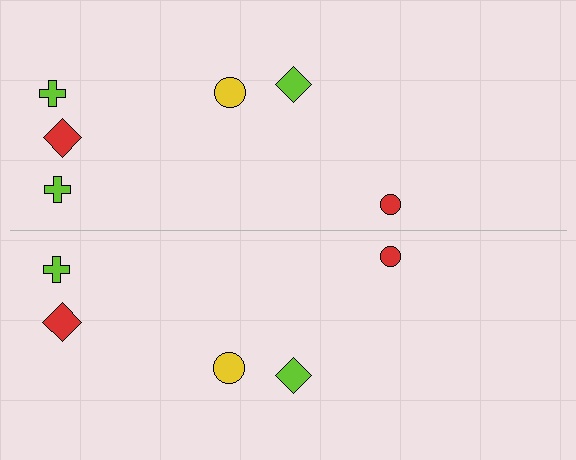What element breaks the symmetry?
A lime cross is missing from the bottom side.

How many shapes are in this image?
There are 11 shapes in this image.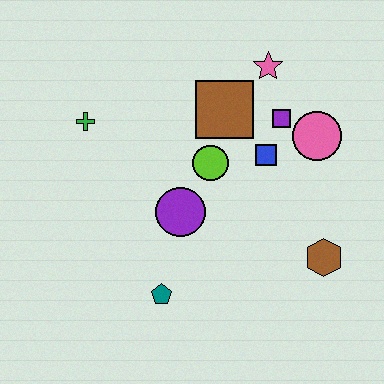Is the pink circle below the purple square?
Yes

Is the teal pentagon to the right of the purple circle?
No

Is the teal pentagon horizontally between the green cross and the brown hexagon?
Yes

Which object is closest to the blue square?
The purple square is closest to the blue square.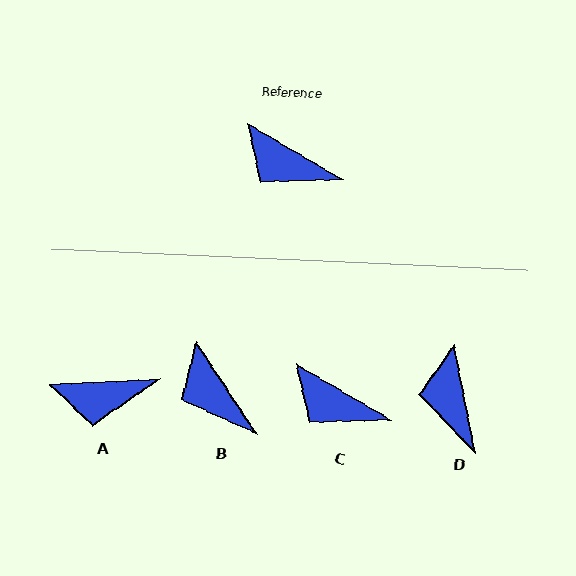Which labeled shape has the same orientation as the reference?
C.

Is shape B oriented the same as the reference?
No, it is off by about 26 degrees.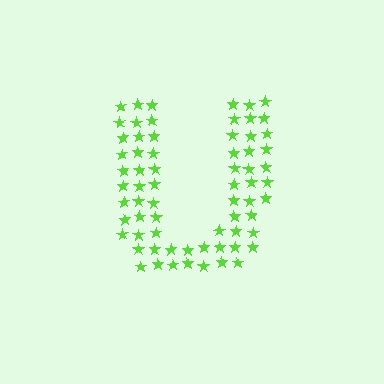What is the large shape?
The large shape is the letter U.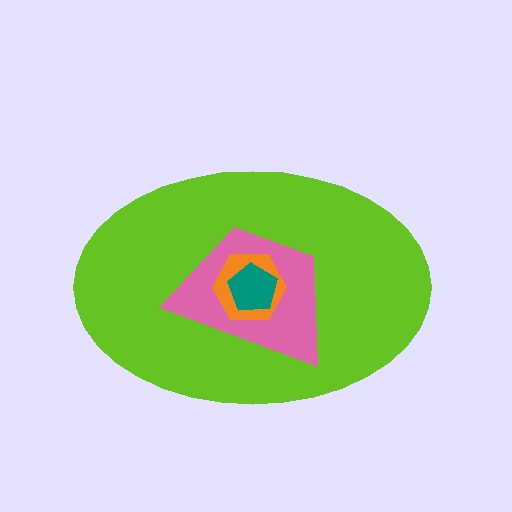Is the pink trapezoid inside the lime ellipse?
Yes.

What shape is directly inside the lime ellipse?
The pink trapezoid.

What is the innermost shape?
The teal pentagon.